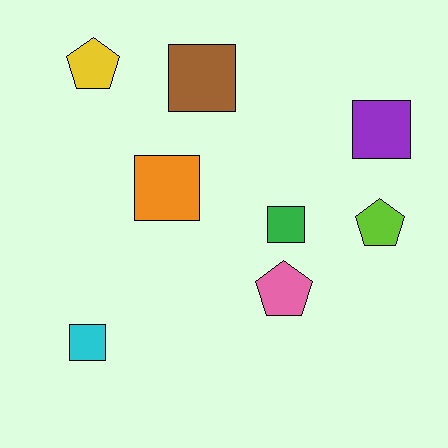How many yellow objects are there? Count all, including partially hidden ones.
There is 1 yellow object.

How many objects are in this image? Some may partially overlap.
There are 8 objects.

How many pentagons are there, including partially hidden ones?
There are 3 pentagons.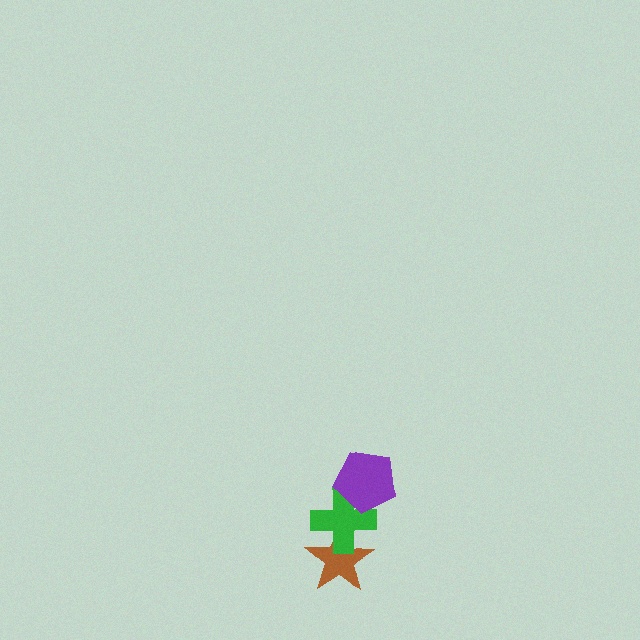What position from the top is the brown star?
The brown star is 3rd from the top.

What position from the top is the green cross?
The green cross is 2nd from the top.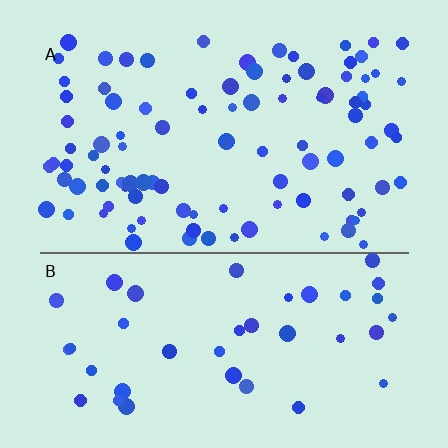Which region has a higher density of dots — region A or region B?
A (the top).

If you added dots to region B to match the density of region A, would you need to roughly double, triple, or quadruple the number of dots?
Approximately double.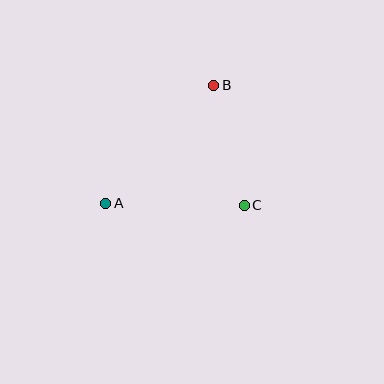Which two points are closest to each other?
Points B and C are closest to each other.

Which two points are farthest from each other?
Points A and B are farthest from each other.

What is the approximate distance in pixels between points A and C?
The distance between A and C is approximately 138 pixels.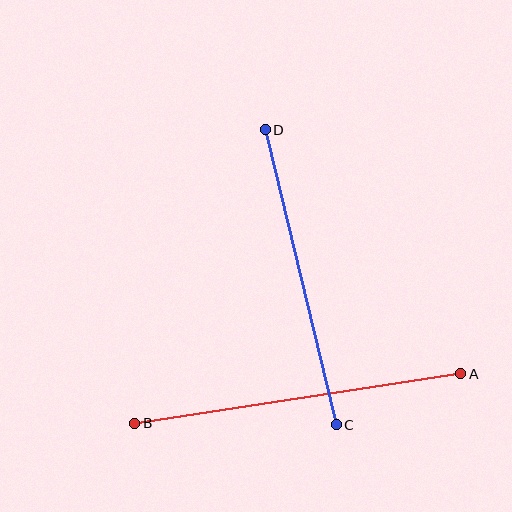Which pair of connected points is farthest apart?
Points A and B are farthest apart.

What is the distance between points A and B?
The distance is approximately 330 pixels.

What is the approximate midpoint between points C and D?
The midpoint is at approximately (301, 277) pixels.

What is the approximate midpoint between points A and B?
The midpoint is at approximately (298, 399) pixels.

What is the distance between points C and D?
The distance is approximately 304 pixels.